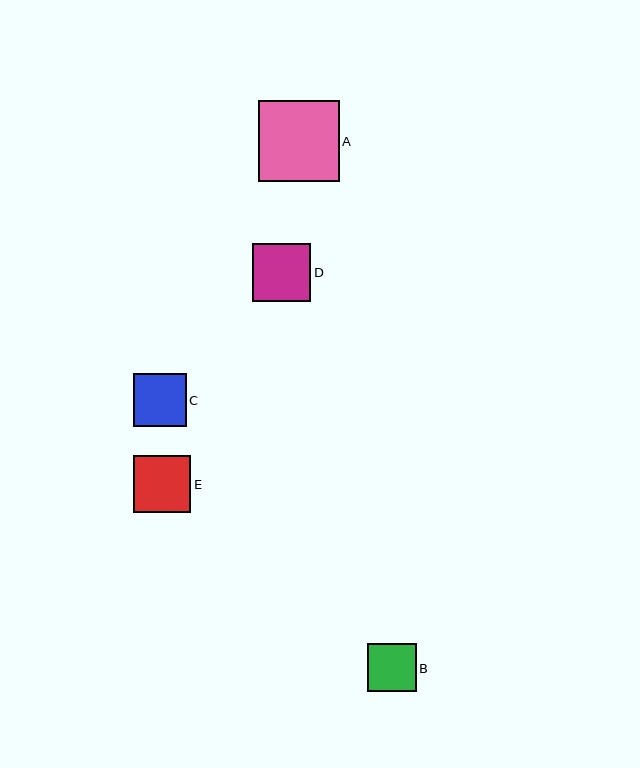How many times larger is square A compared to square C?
Square A is approximately 1.5 times the size of square C.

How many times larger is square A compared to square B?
Square A is approximately 1.7 times the size of square B.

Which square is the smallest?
Square B is the smallest with a size of approximately 48 pixels.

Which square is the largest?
Square A is the largest with a size of approximately 80 pixels.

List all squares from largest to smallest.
From largest to smallest: A, D, E, C, B.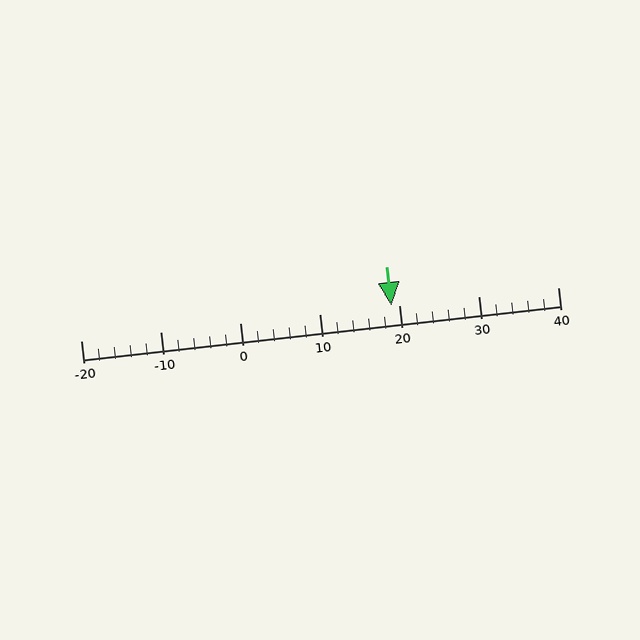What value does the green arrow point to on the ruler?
The green arrow points to approximately 19.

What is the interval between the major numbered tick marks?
The major tick marks are spaced 10 units apart.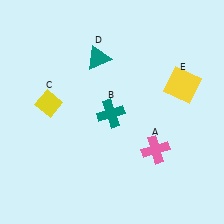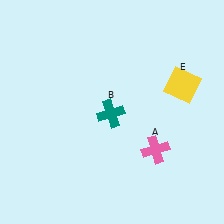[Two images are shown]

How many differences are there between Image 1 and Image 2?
There are 2 differences between the two images.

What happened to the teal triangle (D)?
The teal triangle (D) was removed in Image 2. It was in the top-left area of Image 1.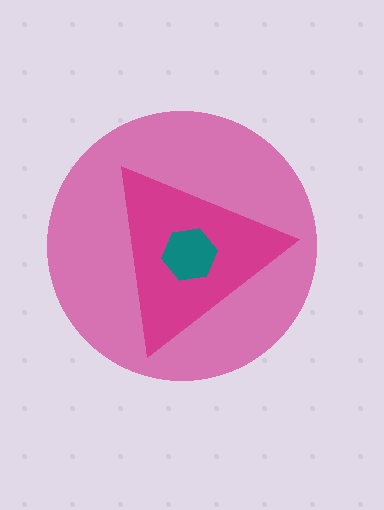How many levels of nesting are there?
3.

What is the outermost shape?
The pink circle.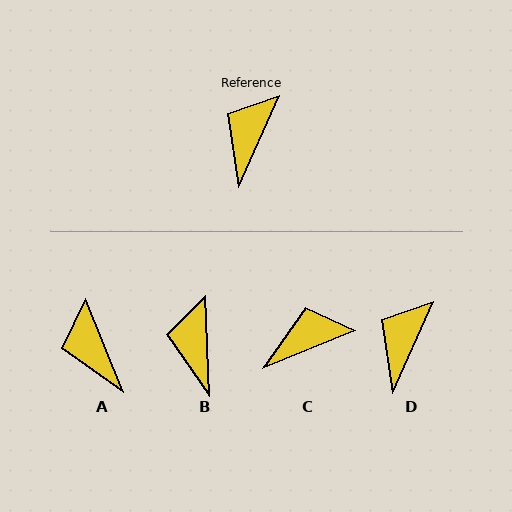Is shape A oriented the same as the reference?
No, it is off by about 46 degrees.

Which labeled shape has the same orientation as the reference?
D.